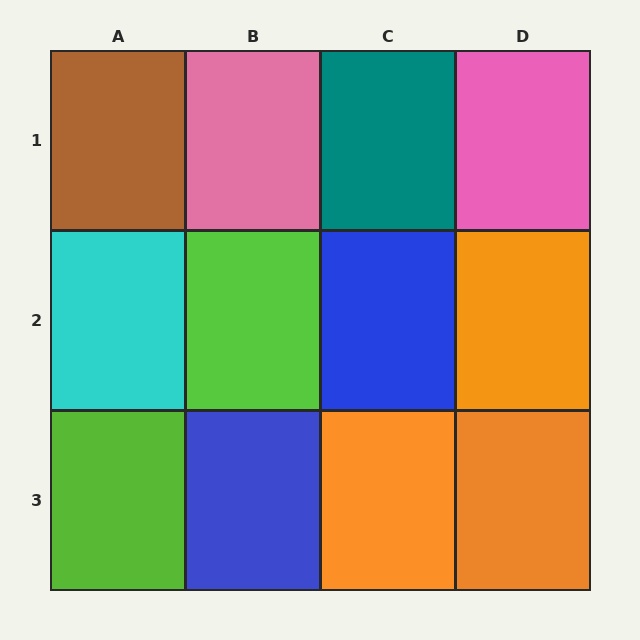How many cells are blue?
2 cells are blue.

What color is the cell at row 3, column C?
Orange.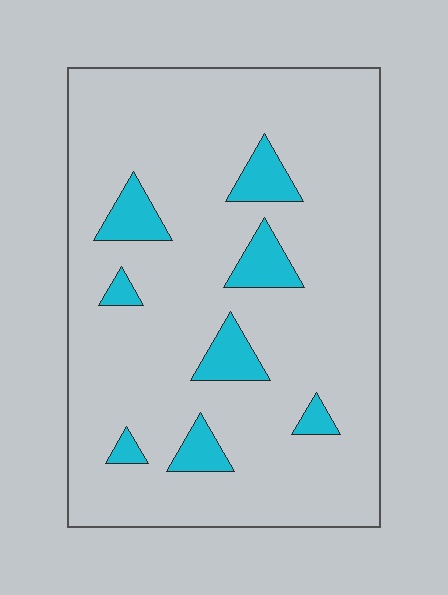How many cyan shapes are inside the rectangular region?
8.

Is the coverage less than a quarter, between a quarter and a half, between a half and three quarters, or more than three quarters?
Less than a quarter.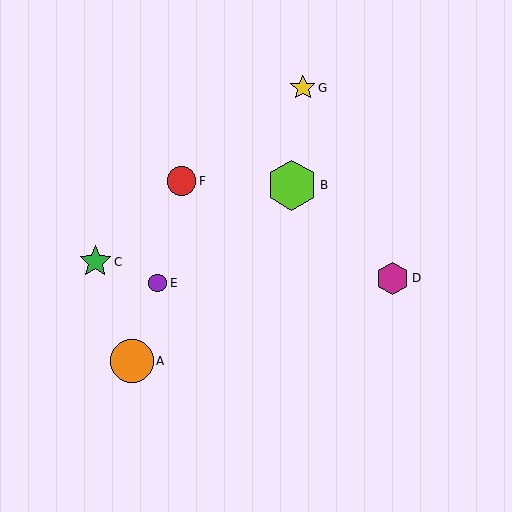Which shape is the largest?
The lime hexagon (labeled B) is the largest.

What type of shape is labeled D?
Shape D is a magenta hexagon.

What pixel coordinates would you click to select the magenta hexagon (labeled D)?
Click at (393, 278) to select the magenta hexagon D.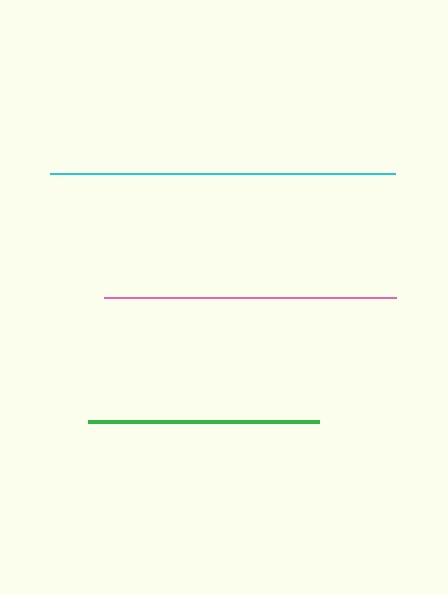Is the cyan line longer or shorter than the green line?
The cyan line is longer than the green line.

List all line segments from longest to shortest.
From longest to shortest: cyan, pink, green.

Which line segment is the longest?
The cyan line is the longest at approximately 345 pixels.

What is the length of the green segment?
The green segment is approximately 231 pixels long.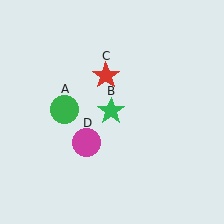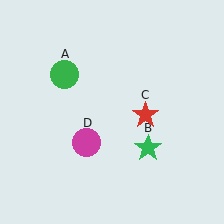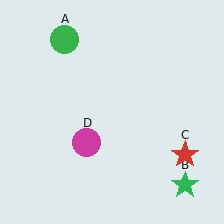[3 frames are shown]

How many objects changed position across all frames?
3 objects changed position: green circle (object A), green star (object B), red star (object C).